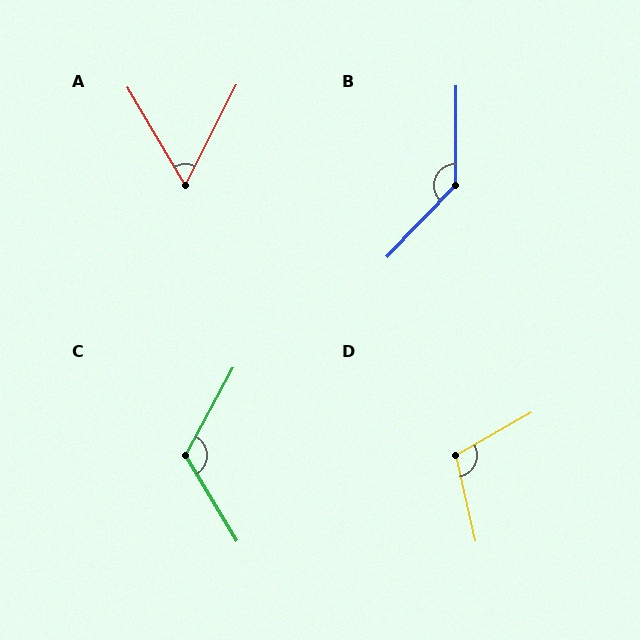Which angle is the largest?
B, at approximately 136 degrees.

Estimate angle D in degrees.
Approximately 107 degrees.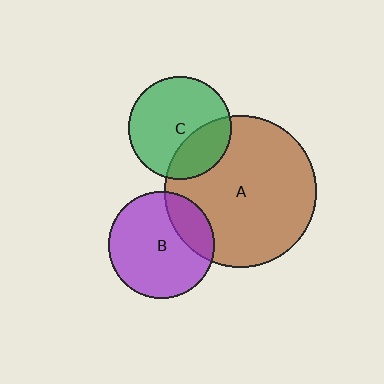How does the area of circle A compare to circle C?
Approximately 2.2 times.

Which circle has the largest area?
Circle A (brown).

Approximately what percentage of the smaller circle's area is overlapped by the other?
Approximately 20%.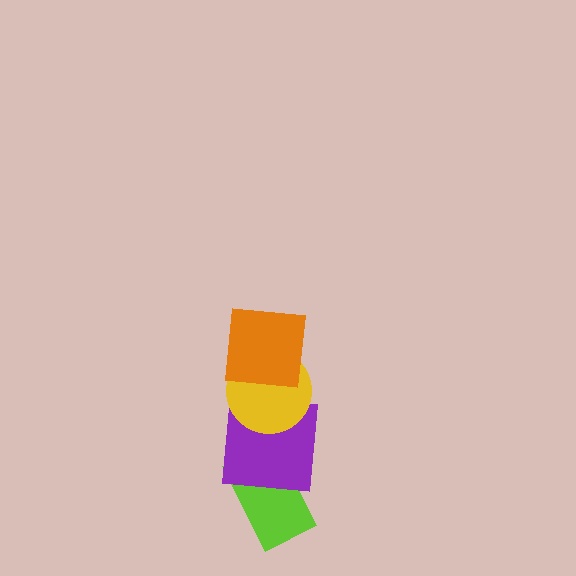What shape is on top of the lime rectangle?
The purple square is on top of the lime rectangle.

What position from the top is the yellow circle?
The yellow circle is 2nd from the top.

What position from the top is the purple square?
The purple square is 3rd from the top.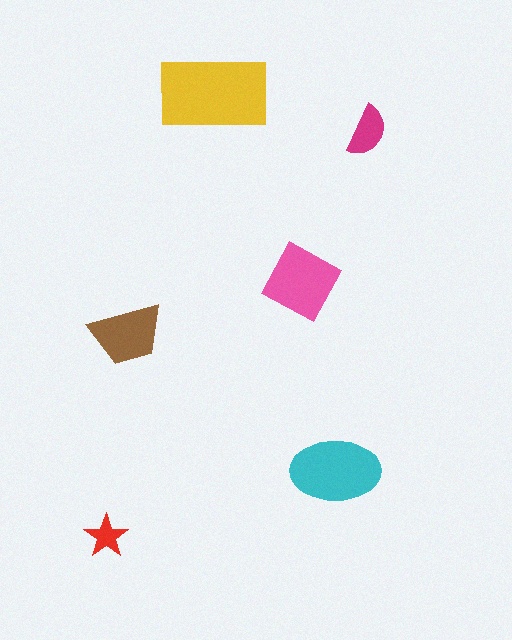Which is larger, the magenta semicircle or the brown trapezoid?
The brown trapezoid.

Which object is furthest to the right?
The magenta semicircle is rightmost.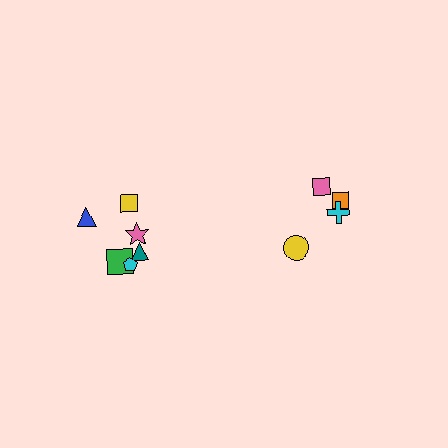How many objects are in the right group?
There are 4 objects.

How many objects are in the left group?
There are 6 objects.